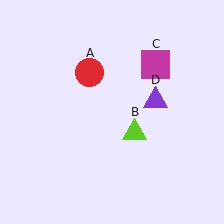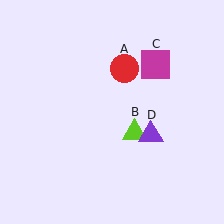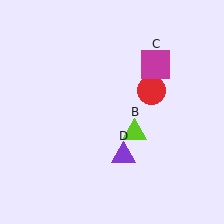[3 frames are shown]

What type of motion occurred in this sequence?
The red circle (object A), purple triangle (object D) rotated clockwise around the center of the scene.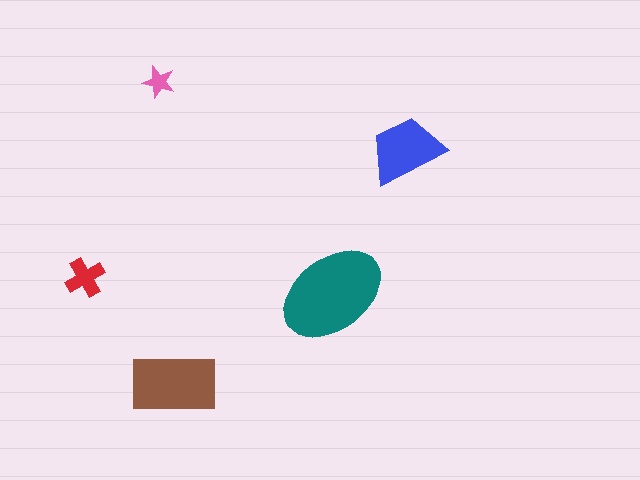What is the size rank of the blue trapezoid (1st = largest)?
3rd.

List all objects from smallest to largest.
The pink star, the red cross, the blue trapezoid, the brown rectangle, the teal ellipse.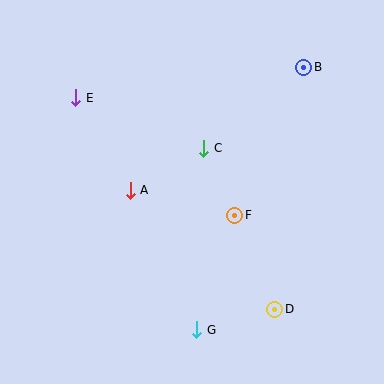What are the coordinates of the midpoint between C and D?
The midpoint between C and D is at (239, 229).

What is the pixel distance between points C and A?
The distance between C and A is 85 pixels.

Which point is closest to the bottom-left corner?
Point G is closest to the bottom-left corner.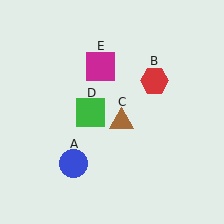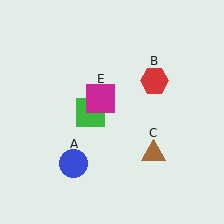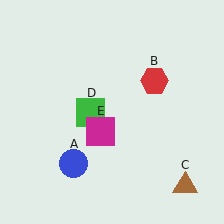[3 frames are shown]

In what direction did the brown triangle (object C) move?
The brown triangle (object C) moved down and to the right.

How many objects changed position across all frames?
2 objects changed position: brown triangle (object C), magenta square (object E).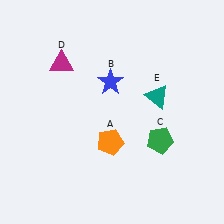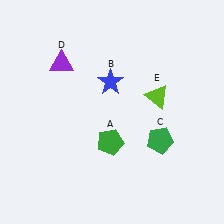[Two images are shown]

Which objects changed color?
A changed from orange to green. D changed from magenta to purple. E changed from teal to lime.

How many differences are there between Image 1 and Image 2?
There are 3 differences between the two images.